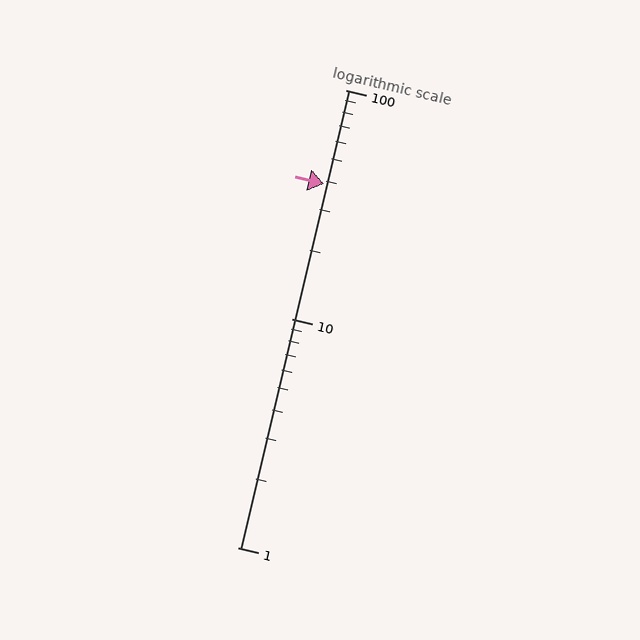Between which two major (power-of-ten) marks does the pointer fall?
The pointer is between 10 and 100.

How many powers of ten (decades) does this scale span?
The scale spans 2 decades, from 1 to 100.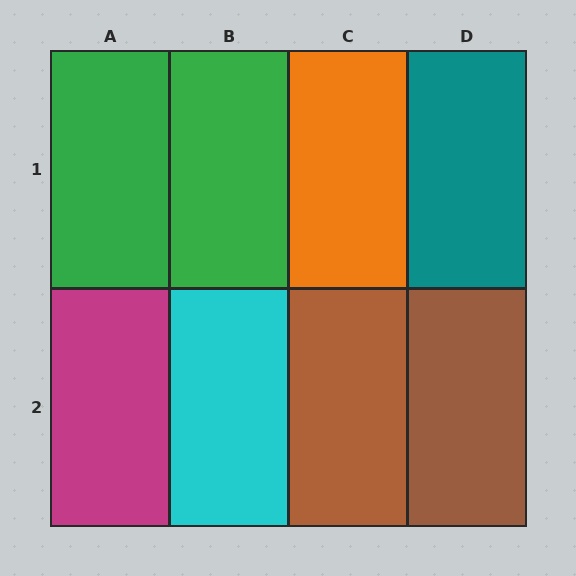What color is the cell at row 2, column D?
Brown.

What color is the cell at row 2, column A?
Magenta.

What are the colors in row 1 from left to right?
Green, green, orange, teal.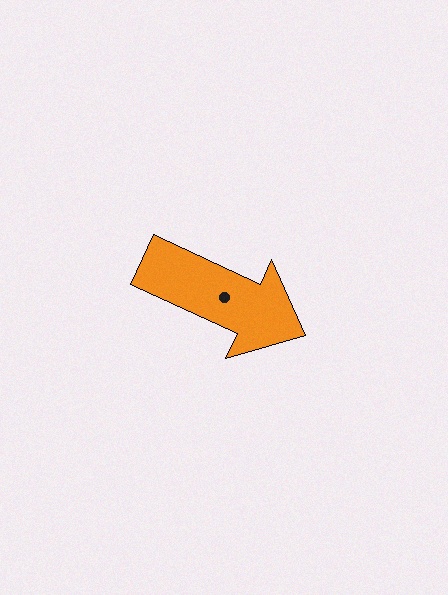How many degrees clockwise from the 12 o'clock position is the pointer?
Approximately 115 degrees.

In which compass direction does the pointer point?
Southeast.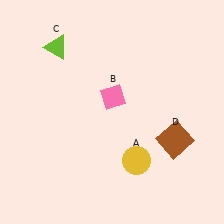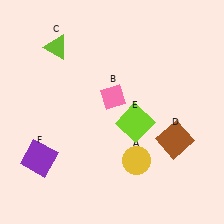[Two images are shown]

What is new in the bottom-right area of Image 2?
A lime square (E) was added in the bottom-right area of Image 2.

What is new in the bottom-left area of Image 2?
A purple square (F) was added in the bottom-left area of Image 2.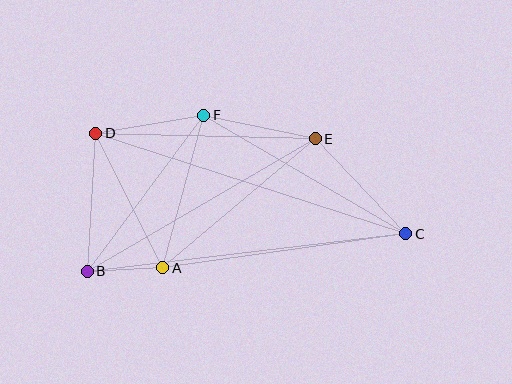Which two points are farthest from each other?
Points C and D are farthest from each other.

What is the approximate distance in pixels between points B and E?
The distance between B and E is approximately 264 pixels.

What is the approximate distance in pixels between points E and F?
The distance between E and F is approximately 114 pixels.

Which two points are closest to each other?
Points A and B are closest to each other.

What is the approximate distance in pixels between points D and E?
The distance between D and E is approximately 219 pixels.